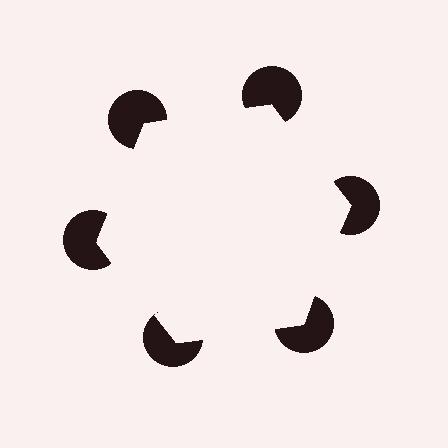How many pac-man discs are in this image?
There are 6 — one at each vertex of the illusory hexagon.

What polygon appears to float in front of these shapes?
An illusory hexagon — its edges are inferred from the aligned wedge cuts in the pac-man discs, not physically drawn.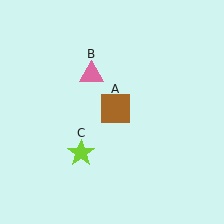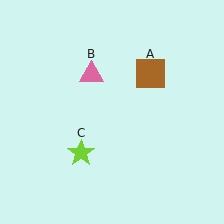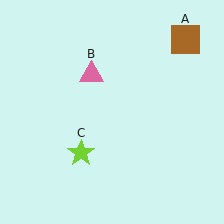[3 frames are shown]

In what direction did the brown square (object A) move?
The brown square (object A) moved up and to the right.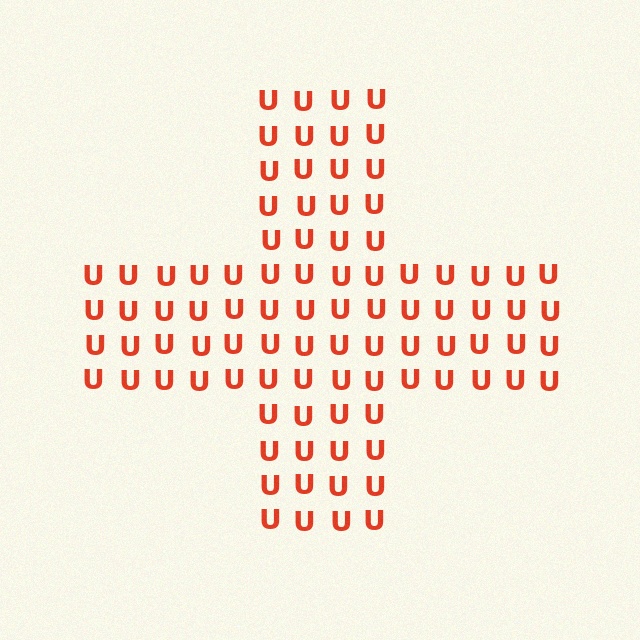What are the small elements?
The small elements are letter U's.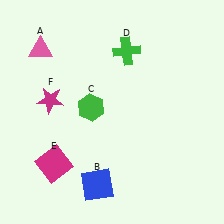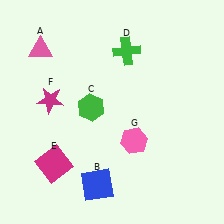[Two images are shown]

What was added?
A pink hexagon (G) was added in Image 2.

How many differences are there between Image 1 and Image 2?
There is 1 difference between the two images.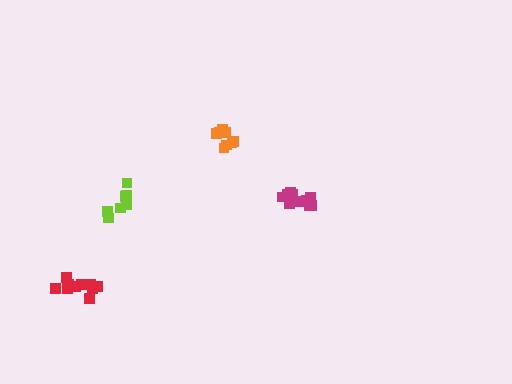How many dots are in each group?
Group 1: 10 dots, Group 2: 7 dots, Group 3: 11 dots, Group 4: 8 dots (36 total).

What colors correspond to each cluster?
The clusters are colored: red, lime, magenta, orange.